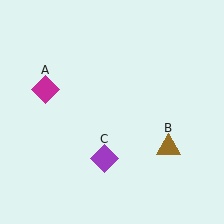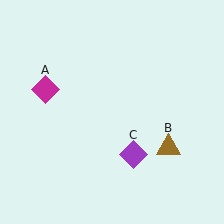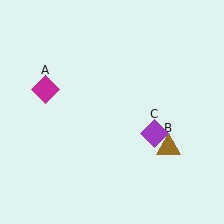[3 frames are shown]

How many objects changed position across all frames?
1 object changed position: purple diamond (object C).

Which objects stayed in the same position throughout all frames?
Magenta diamond (object A) and brown triangle (object B) remained stationary.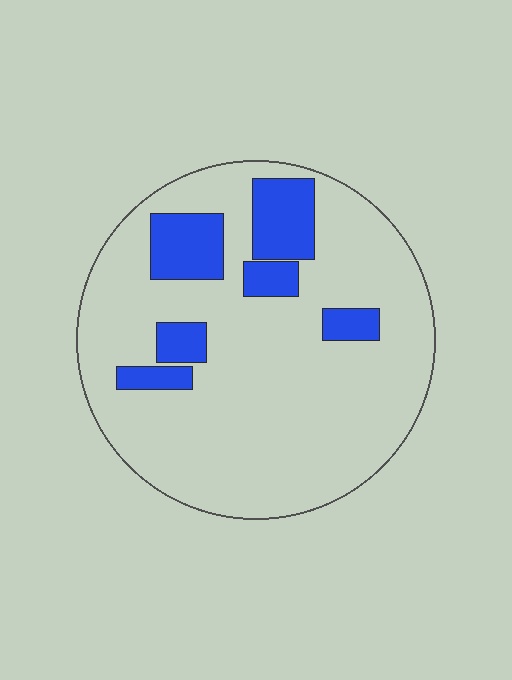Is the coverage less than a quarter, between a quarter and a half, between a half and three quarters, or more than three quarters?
Less than a quarter.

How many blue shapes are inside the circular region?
6.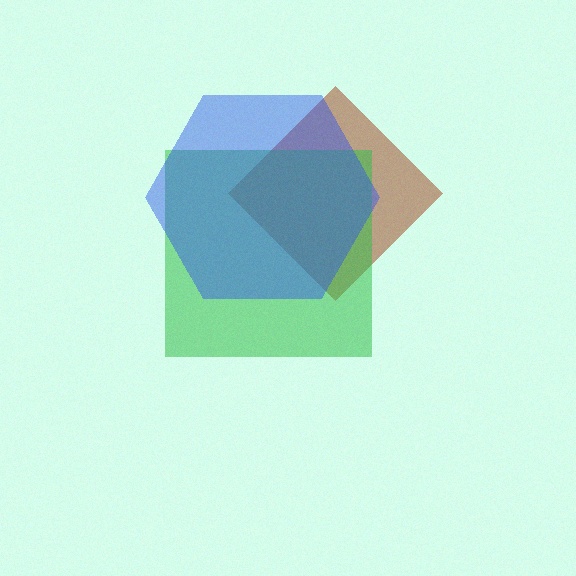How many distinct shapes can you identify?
There are 3 distinct shapes: a brown diamond, a green square, a blue hexagon.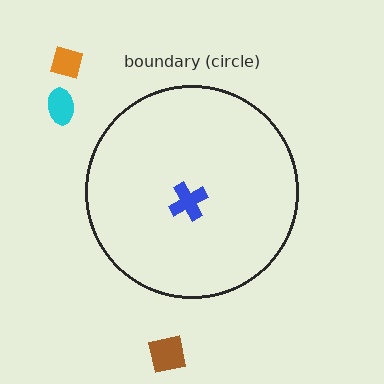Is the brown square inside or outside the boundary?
Outside.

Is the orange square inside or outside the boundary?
Outside.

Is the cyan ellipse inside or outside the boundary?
Outside.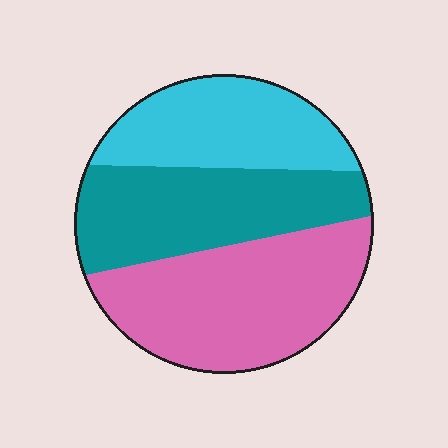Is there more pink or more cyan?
Pink.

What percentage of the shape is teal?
Teal takes up about one third (1/3) of the shape.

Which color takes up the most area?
Pink, at roughly 40%.